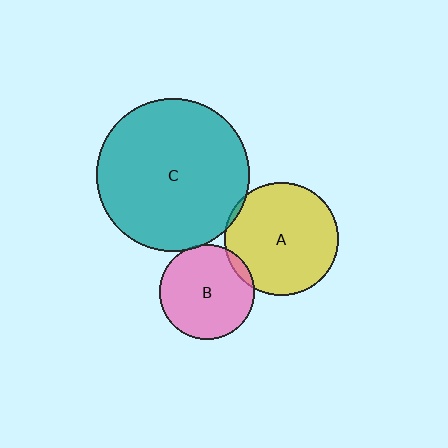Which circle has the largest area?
Circle C (teal).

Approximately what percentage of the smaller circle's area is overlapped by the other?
Approximately 5%.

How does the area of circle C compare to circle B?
Approximately 2.6 times.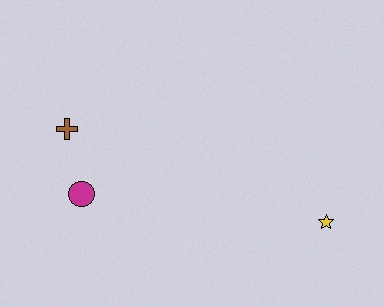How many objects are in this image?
There are 3 objects.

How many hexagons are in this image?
There are no hexagons.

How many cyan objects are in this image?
There are no cyan objects.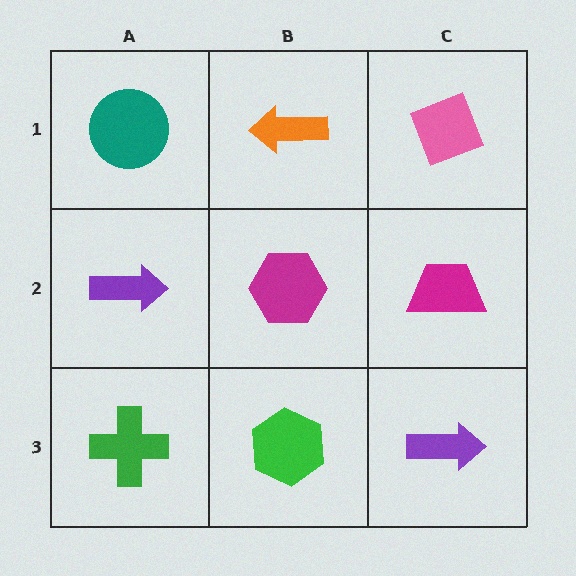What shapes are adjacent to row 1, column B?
A magenta hexagon (row 2, column B), a teal circle (row 1, column A), a pink diamond (row 1, column C).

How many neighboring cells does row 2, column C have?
3.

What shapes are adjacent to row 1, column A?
A purple arrow (row 2, column A), an orange arrow (row 1, column B).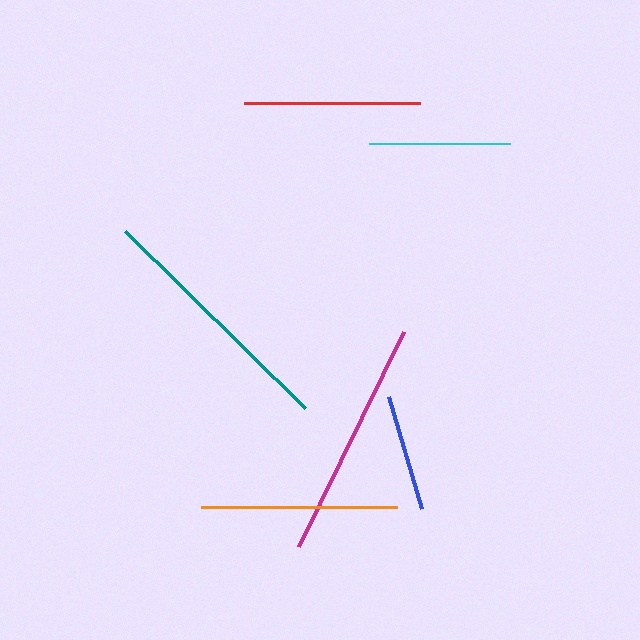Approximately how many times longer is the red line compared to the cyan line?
The red line is approximately 1.2 times the length of the cyan line.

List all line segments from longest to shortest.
From longest to shortest: teal, magenta, orange, red, cyan, blue.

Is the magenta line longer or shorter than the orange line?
The magenta line is longer than the orange line.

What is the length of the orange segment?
The orange segment is approximately 196 pixels long.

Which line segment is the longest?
The teal line is the longest at approximately 253 pixels.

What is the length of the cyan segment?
The cyan segment is approximately 141 pixels long.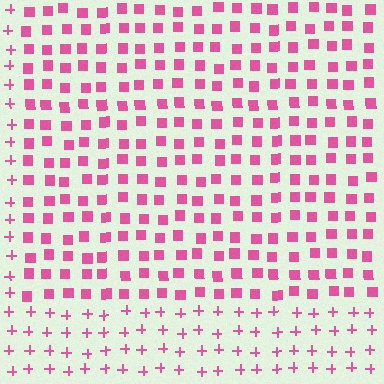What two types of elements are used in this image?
The image uses squares inside the rectangle region and plus signs outside it.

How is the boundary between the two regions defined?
The boundary is defined by a change in element shape: squares inside vs. plus signs outside. All elements share the same color and spacing.